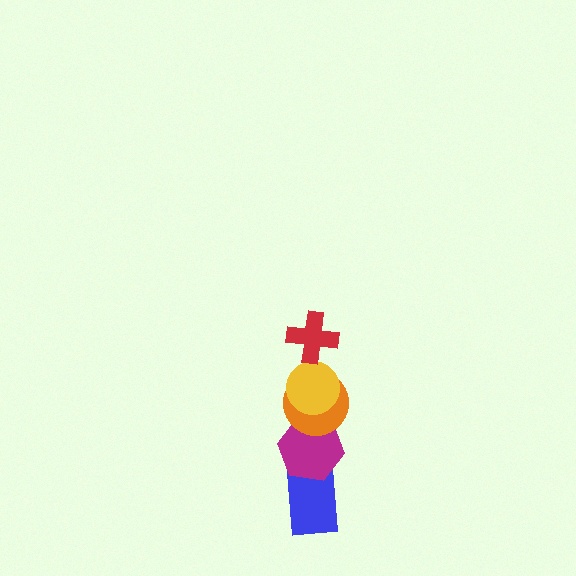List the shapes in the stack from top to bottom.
From top to bottom: the red cross, the yellow circle, the orange circle, the magenta hexagon, the blue rectangle.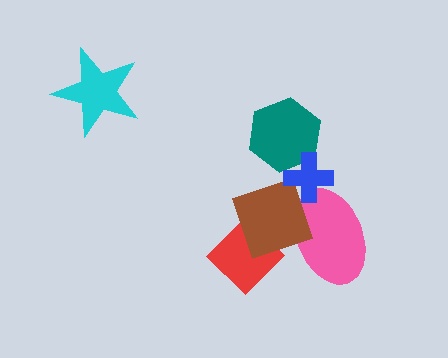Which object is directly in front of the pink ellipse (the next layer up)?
The brown diamond is directly in front of the pink ellipse.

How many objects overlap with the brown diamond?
3 objects overlap with the brown diamond.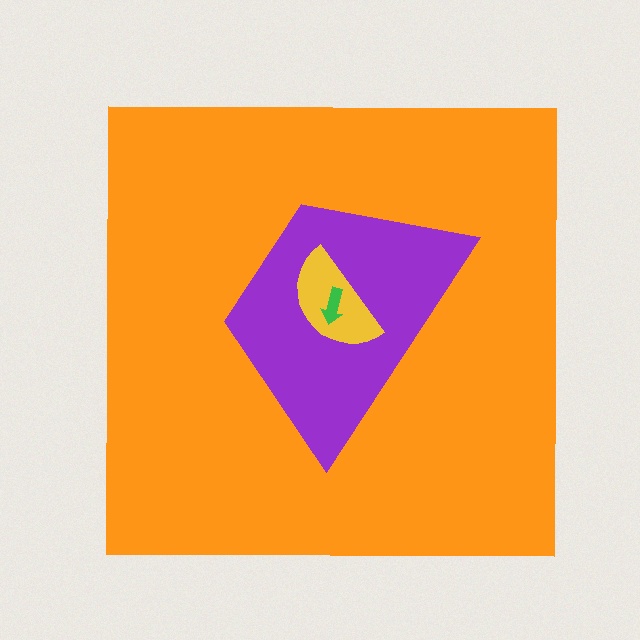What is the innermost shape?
The green arrow.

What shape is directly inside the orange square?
The purple trapezoid.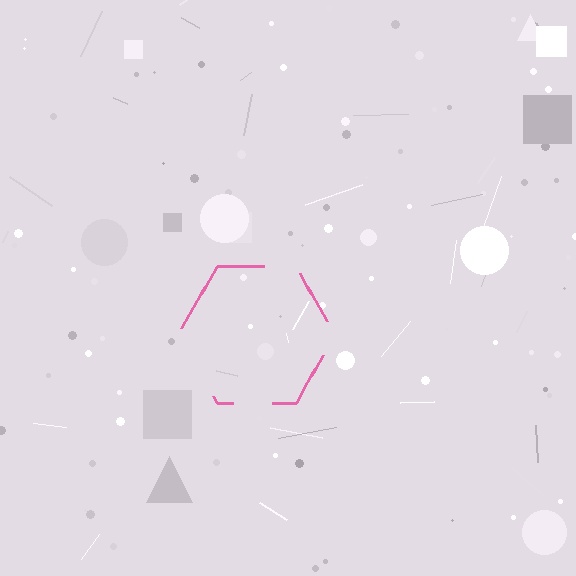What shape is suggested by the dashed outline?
The dashed outline suggests a hexagon.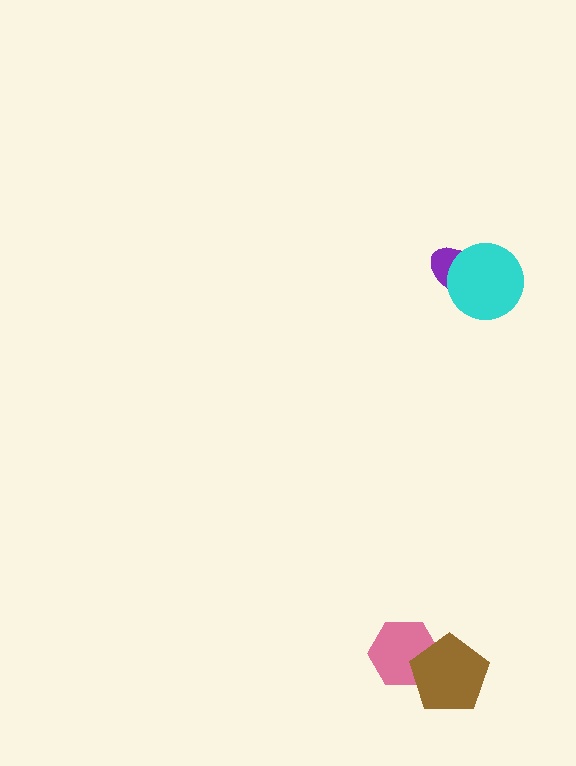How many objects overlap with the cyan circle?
1 object overlaps with the cyan circle.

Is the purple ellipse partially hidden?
Yes, it is partially covered by another shape.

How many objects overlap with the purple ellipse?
1 object overlaps with the purple ellipse.